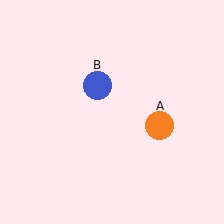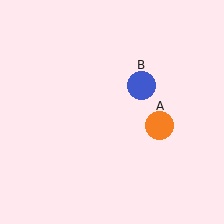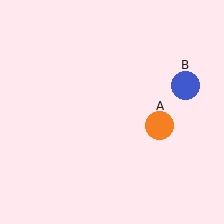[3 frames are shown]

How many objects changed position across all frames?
1 object changed position: blue circle (object B).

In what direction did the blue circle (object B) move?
The blue circle (object B) moved right.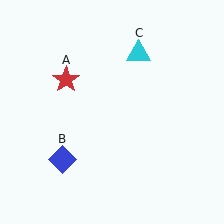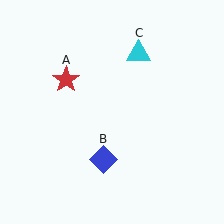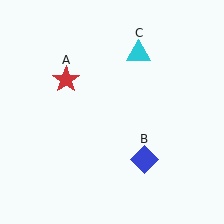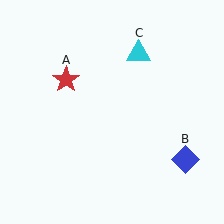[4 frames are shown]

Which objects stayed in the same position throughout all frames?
Red star (object A) and cyan triangle (object C) remained stationary.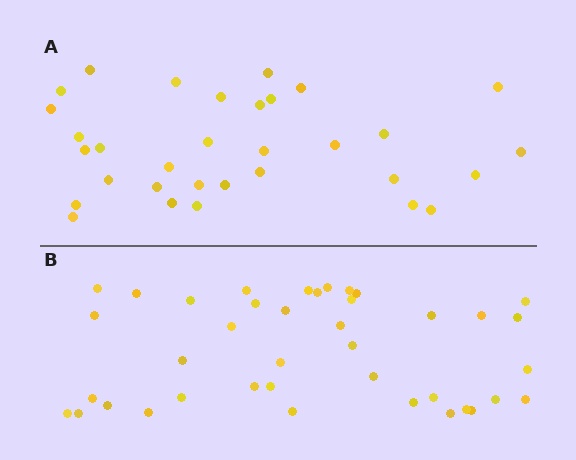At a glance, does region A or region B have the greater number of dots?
Region B (the bottom region) has more dots.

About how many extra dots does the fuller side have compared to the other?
Region B has roughly 8 or so more dots than region A.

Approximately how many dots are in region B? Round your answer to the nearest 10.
About 40 dots.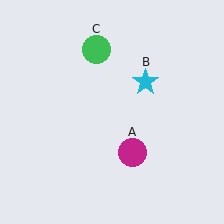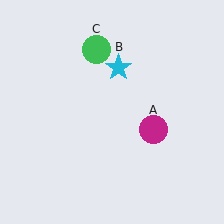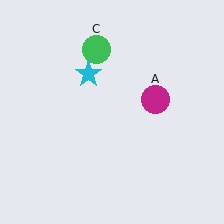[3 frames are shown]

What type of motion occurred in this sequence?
The magenta circle (object A), cyan star (object B) rotated counterclockwise around the center of the scene.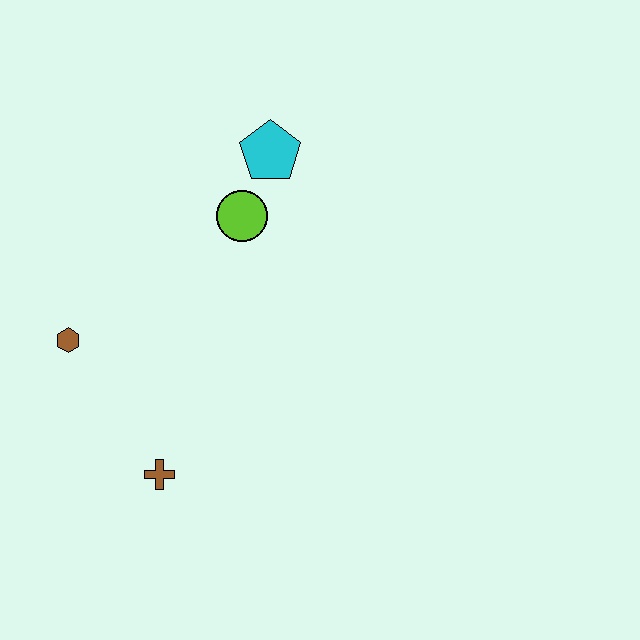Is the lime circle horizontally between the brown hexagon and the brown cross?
No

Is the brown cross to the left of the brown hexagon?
No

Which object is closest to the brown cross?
The brown hexagon is closest to the brown cross.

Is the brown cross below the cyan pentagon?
Yes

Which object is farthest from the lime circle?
The brown cross is farthest from the lime circle.